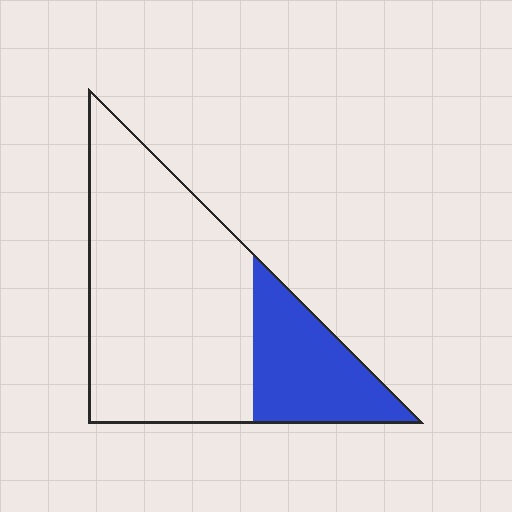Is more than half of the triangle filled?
No.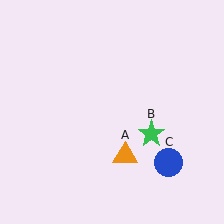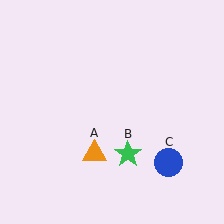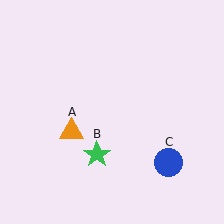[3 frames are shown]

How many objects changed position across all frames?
2 objects changed position: orange triangle (object A), green star (object B).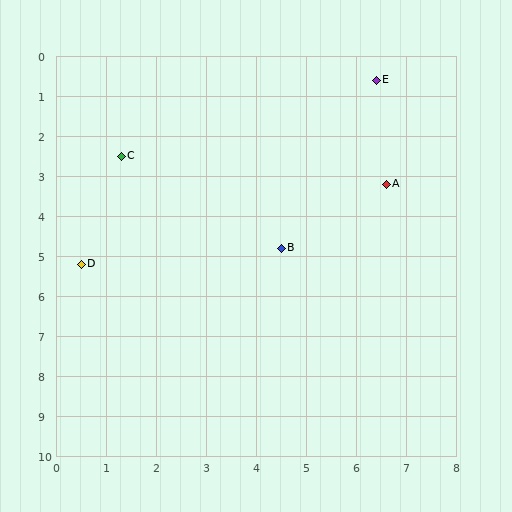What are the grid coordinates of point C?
Point C is at approximately (1.3, 2.5).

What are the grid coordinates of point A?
Point A is at approximately (6.6, 3.2).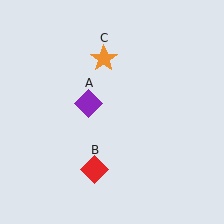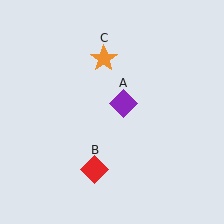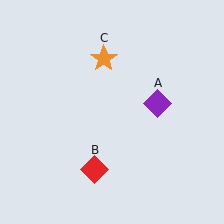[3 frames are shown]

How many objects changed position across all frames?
1 object changed position: purple diamond (object A).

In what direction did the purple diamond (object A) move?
The purple diamond (object A) moved right.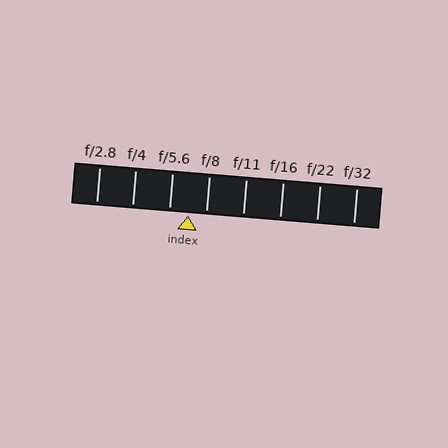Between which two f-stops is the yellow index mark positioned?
The index mark is between f/5.6 and f/8.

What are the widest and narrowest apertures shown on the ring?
The widest aperture shown is f/2.8 and the narrowest is f/32.